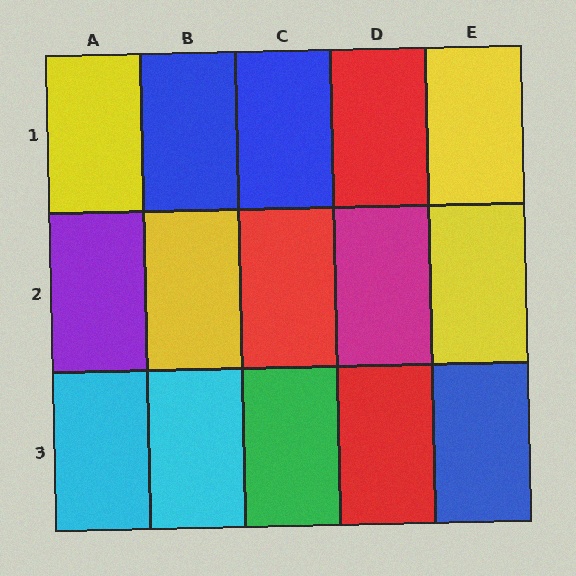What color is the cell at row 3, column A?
Cyan.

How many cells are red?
3 cells are red.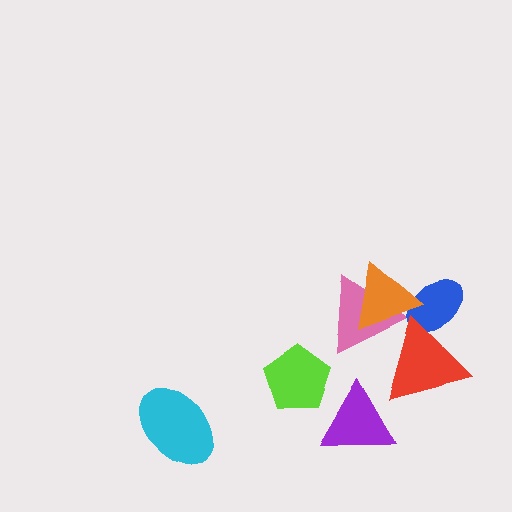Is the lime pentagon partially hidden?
No, no other shape covers it.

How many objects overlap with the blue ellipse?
2 objects overlap with the blue ellipse.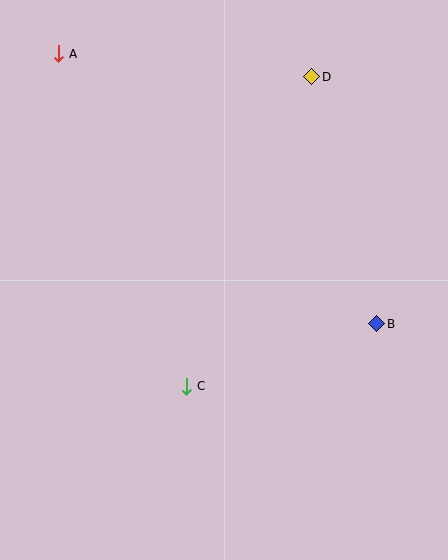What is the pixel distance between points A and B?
The distance between A and B is 417 pixels.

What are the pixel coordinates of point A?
Point A is at (59, 54).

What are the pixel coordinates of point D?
Point D is at (312, 77).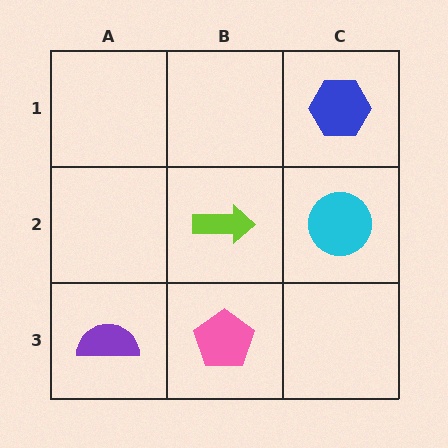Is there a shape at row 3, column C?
No, that cell is empty.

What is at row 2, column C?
A cyan circle.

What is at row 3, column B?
A pink pentagon.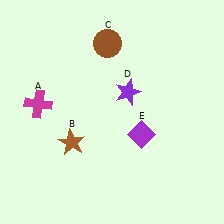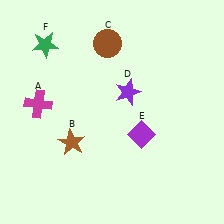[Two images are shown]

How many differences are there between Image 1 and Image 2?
There is 1 difference between the two images.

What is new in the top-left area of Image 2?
A green star (F) was added in the top-left area of Image 2.